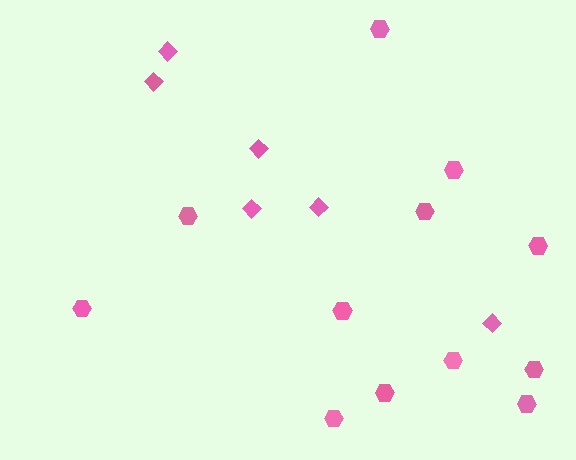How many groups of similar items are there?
There are 2 groups: one group of hexagons (12) and one group of diamonds (6).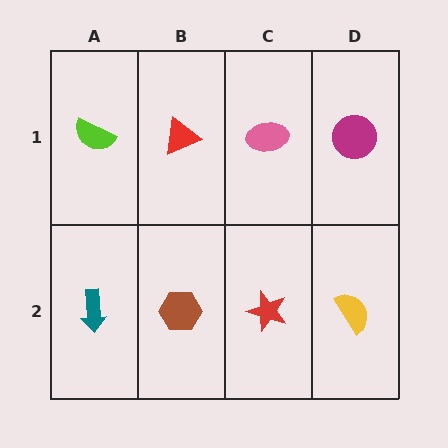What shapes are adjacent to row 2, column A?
A lime semicircle (row 1, column A), a brown hexagon (row 2, column B).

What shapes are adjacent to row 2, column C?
A pink ellipse (row 1, column C), a brown hexagon (row 2, column B), a yellow semicircle (row 2, column D).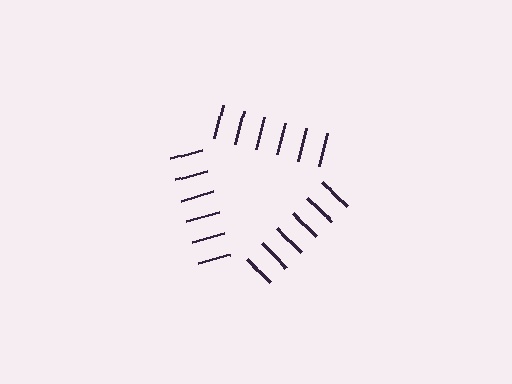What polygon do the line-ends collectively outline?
An illusory triangle — the line segments terminate on its edges but no continuous stroke is drawn.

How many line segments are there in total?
18 — 6 along each of the 3 edges.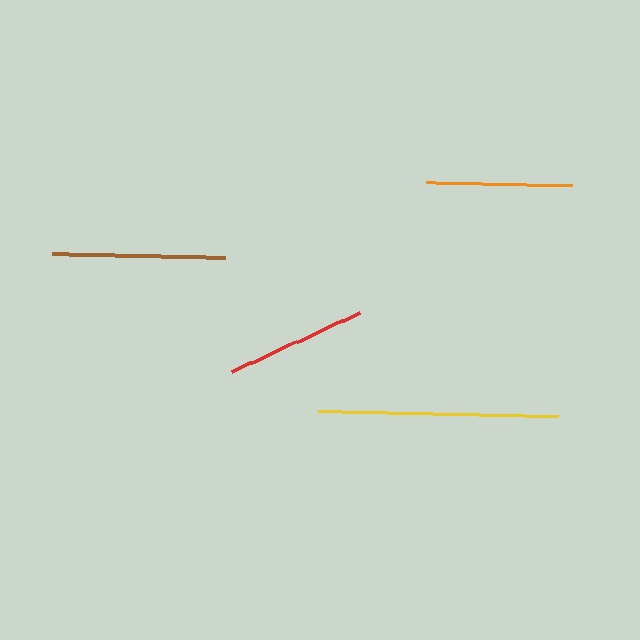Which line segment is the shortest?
The red line is the shortest at approximately 142 pixels.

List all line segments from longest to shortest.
From longest to shortest: yellow, brown, orange, red.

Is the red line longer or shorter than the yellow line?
The yellow line is longer than the red line.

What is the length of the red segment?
The red segment is approximately 142 pixels long.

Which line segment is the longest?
The yellow line is the longest at approximately 240 pixels.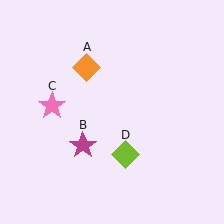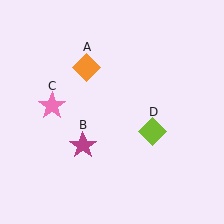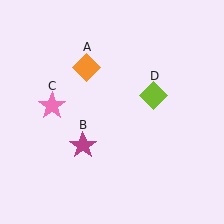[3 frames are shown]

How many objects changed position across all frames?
1 object changed position: lime diamond (object D).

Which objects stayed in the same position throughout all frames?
Orange diamond (object A) and magenta star (object B) and pink star (object C) remained stationary.